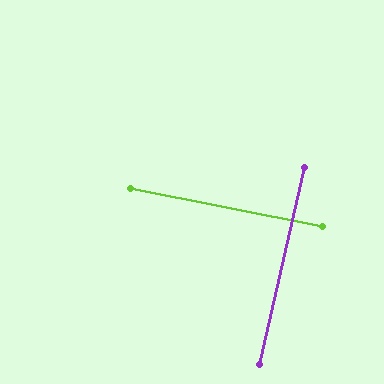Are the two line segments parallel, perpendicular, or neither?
Perpendicular — they meet at approximately 88°.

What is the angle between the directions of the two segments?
Approximately 88 degrees.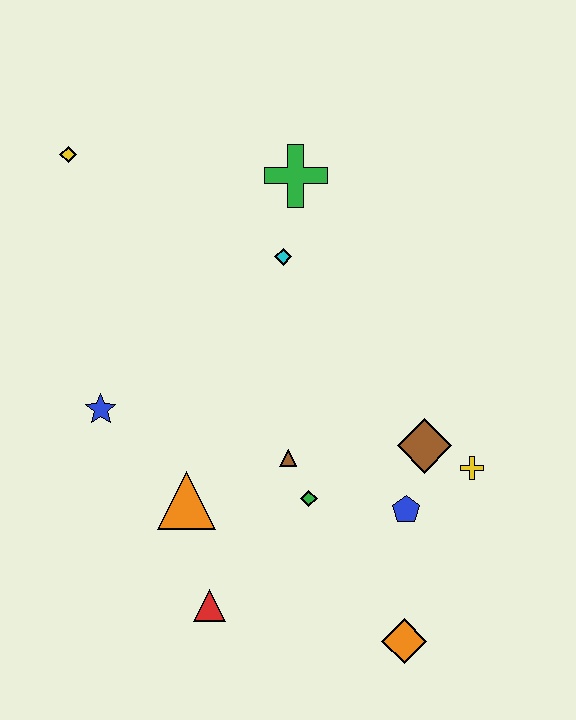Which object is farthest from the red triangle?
The yellow diamond is farthest from the red triangle.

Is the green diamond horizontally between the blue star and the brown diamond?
Yes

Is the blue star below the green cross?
Yes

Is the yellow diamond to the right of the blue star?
No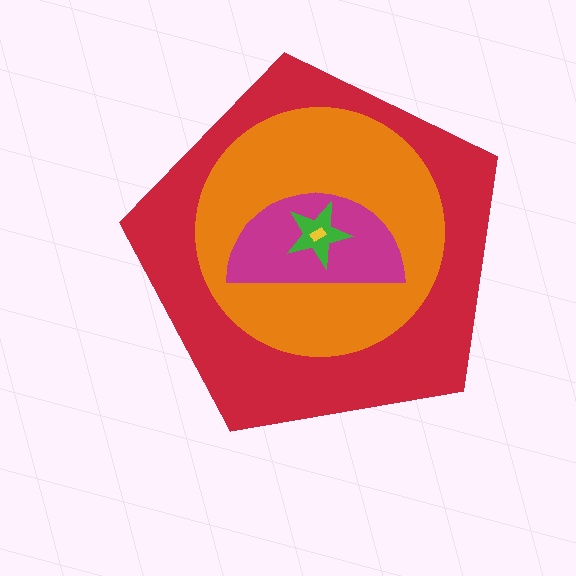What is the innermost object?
The yellow rectangle.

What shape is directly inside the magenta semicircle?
The green star.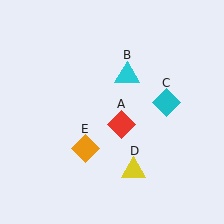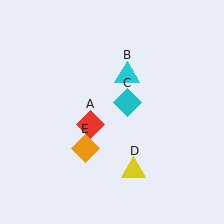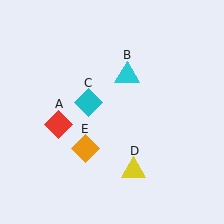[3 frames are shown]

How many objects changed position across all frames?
2 objects changed position: red diamond (object A), cyan diamond (object C).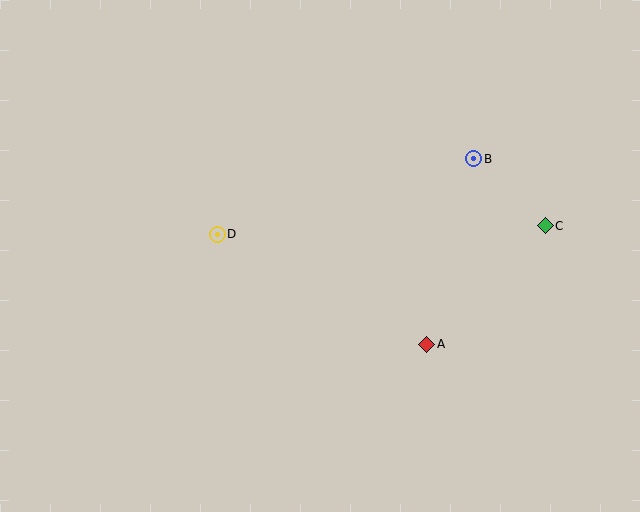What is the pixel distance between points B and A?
The distance between B and A is 191 pixels.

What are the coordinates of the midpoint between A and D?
The midpoint between A and D is at (322, 289).